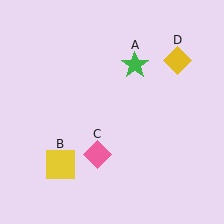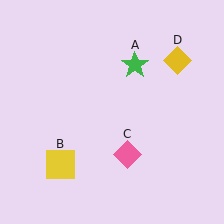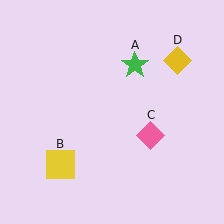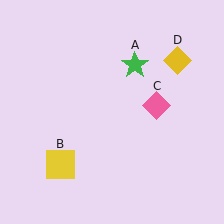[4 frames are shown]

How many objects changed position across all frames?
1 object changed position: pink diamond (object C).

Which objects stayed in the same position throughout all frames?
Green star (object A) and yellow square (object B) and yellow diamond (object D) remained stationary.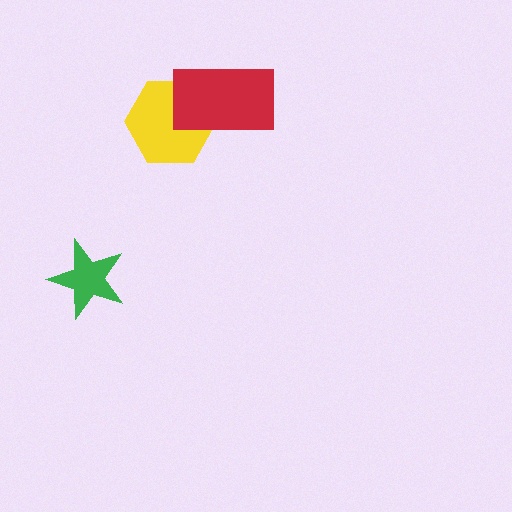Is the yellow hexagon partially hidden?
Yes, it is partially covered by another shape.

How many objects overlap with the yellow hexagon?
1 object overlaps with the yellow hexagon.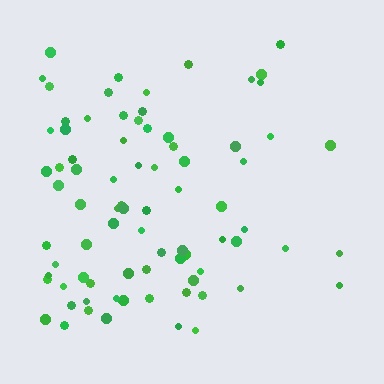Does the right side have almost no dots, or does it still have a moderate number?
Still a moderate number, just noticeably fewer than the left.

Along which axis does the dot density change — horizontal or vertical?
Horizontal.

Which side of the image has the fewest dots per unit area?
The right.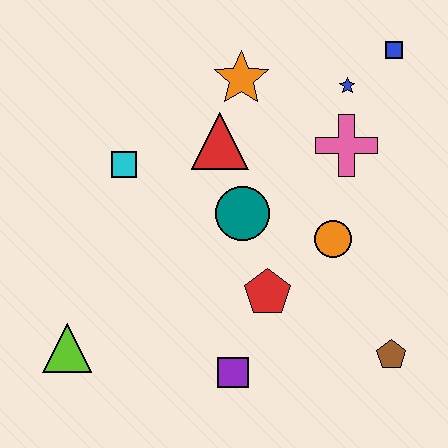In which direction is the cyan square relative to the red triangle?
The cyan square is to the left of the red triangle.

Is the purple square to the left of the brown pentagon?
Yes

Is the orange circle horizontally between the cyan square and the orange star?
No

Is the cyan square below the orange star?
Yes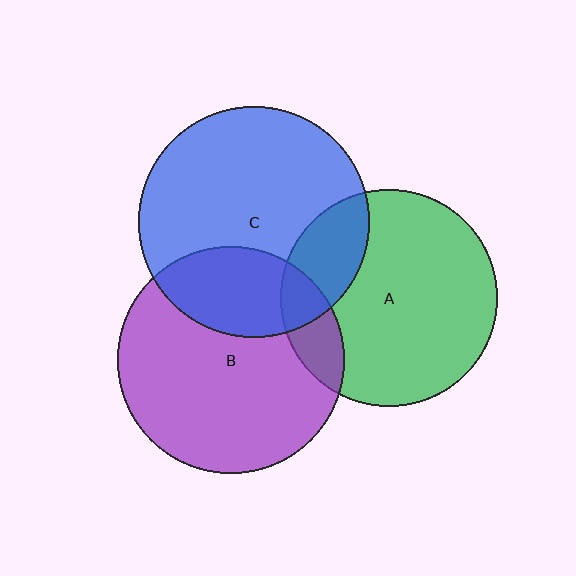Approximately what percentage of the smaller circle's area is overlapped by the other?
Approximately 30%.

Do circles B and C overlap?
Yes.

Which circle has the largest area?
Circle C (blue).